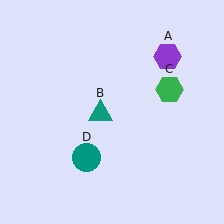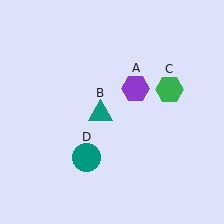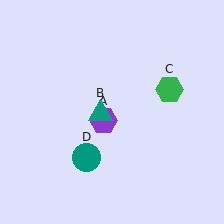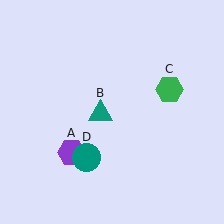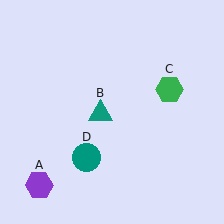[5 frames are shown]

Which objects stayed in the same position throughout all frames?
Teal triangle (object B) and green hexagon (object C) and teal circle (object D) remained stationary.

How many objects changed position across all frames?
1 object changed position: purple hexagon (object A).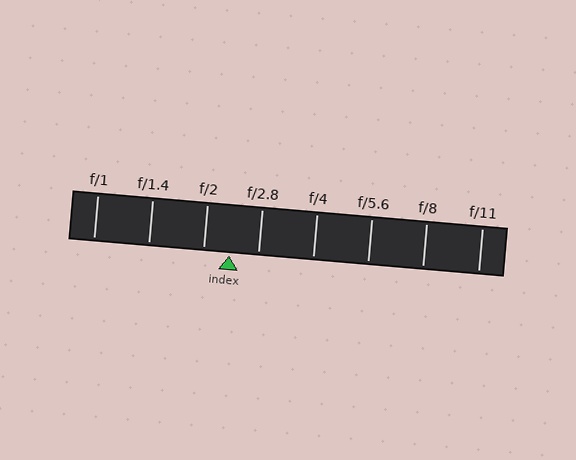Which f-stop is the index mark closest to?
The index mark is closest to f/2.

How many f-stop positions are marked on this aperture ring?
There are 8 f-stop positions marked.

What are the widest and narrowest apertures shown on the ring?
The widest aperture shown is f/1 and the narrowest is f/11.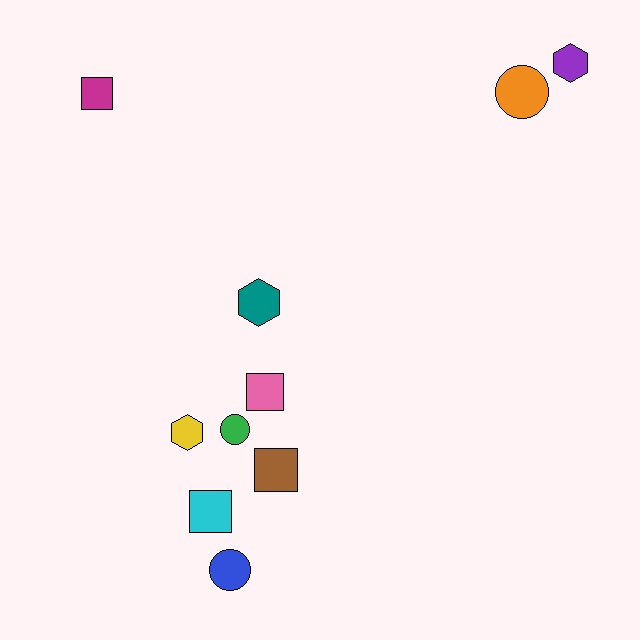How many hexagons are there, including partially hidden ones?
There are 3 hexagons.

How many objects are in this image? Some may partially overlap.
There are 10 objects.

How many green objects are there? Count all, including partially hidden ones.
There is 1 green object.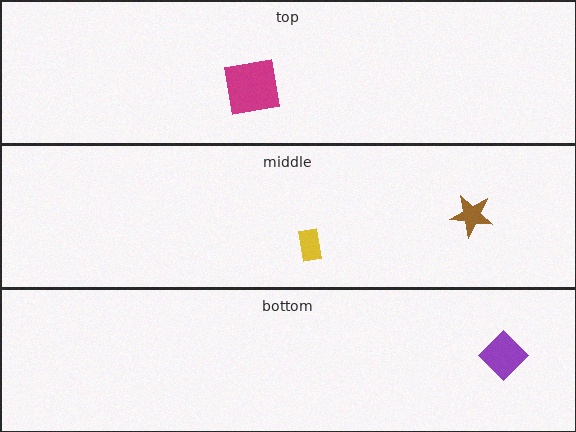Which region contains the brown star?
The middle region.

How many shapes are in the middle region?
2.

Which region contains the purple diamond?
The bottom region.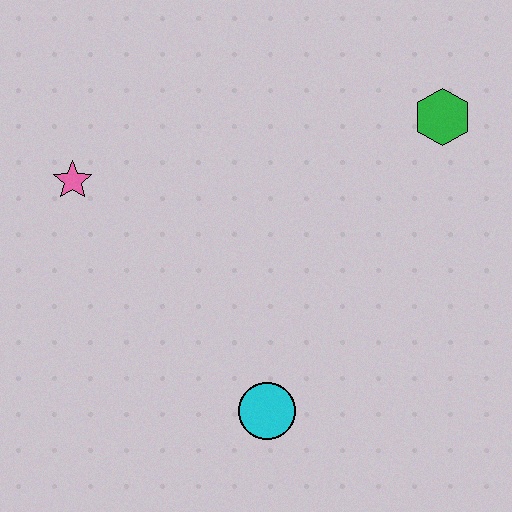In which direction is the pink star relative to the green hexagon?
The pink star is to the left of the green hexagon.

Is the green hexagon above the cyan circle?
Yes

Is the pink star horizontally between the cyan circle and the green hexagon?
No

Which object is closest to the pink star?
The cyan circle is closest to the pink star.